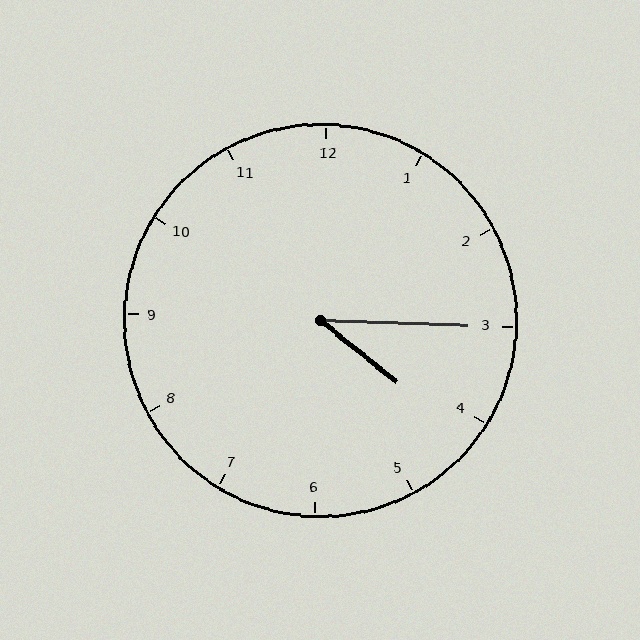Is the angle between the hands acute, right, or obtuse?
It is acute.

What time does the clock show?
4:15.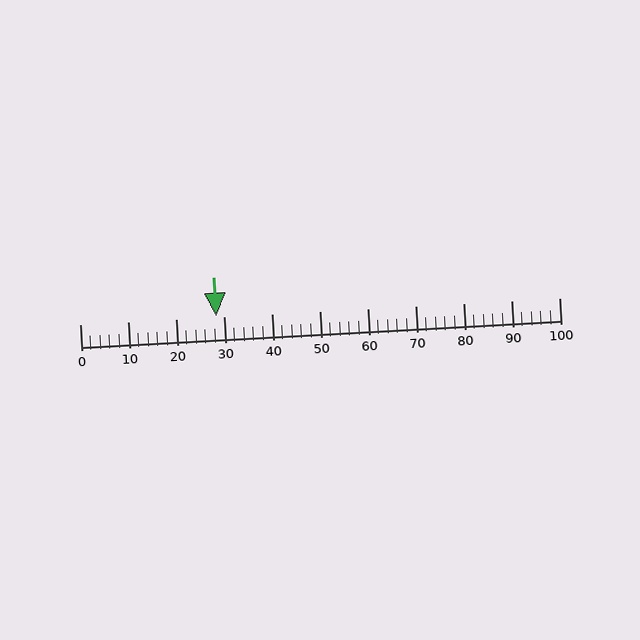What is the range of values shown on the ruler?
The ruler shows values from 0 to 100.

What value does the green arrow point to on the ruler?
The green arrow points to approximately 28.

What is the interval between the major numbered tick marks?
The major tick marks are spaced 10 units apart.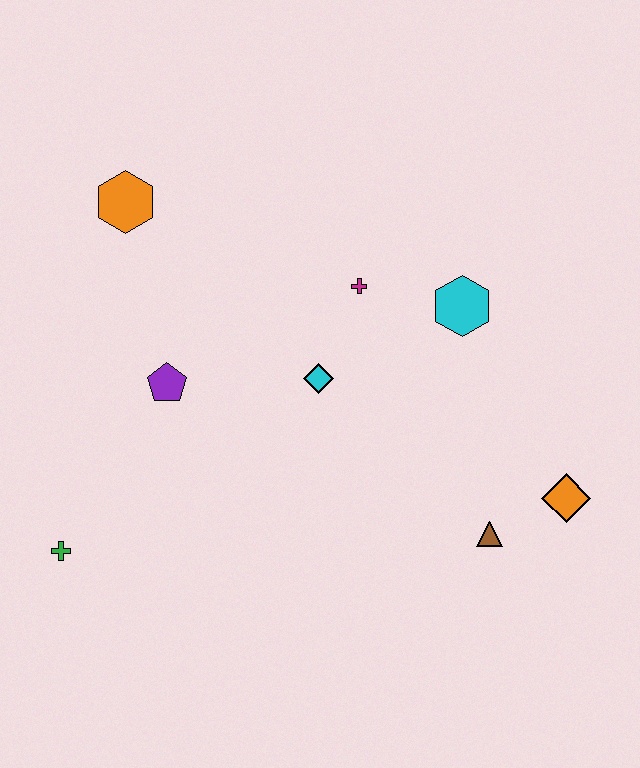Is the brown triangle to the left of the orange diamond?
Yes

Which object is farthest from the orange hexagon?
The orange diamond is farthest from the orange hexagon.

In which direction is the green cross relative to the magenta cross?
The green cross is to the left of the magenta cross.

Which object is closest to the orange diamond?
The brown triangle is closest to the orange diamond.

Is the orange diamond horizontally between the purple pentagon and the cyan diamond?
No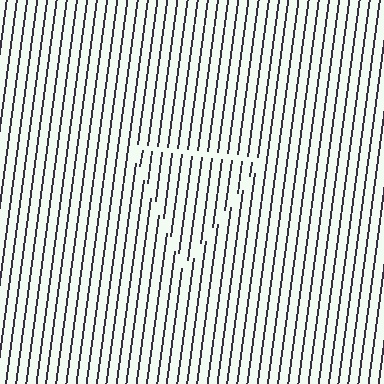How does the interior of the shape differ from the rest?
The interior of the shape contains the same grating, shifted by half a period — the contour is defined by the phase discontinuity where line-ends from the inner and outer gratings abut.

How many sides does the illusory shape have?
3 sides — the line-ends trace a triangle.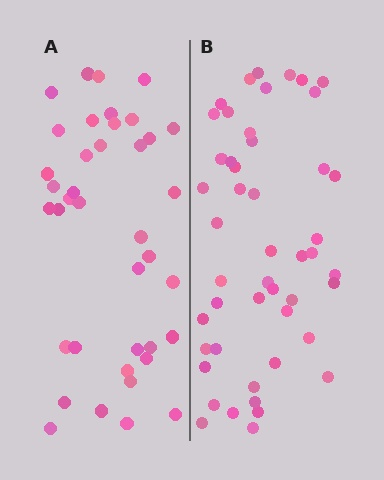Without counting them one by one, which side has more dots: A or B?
Region B (the right region) has more dots.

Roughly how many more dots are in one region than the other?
Region B has roughly 8 or so more dots than region A.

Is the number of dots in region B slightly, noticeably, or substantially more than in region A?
Region B has only slightly more — the two regions are fairly close. The ratio is roughly 1.2 to 1.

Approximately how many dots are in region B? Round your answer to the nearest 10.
About 50 dots. (The exact count is 48, which rounds to 50.)